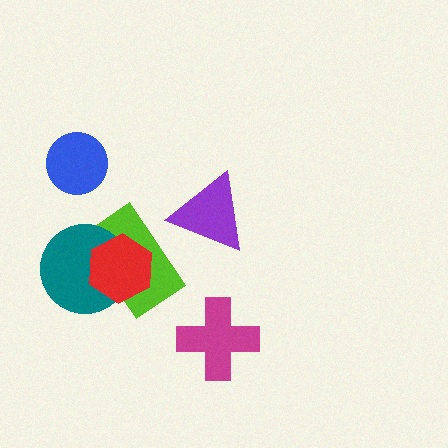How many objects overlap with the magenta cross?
0 objects overlap with the magenta cross.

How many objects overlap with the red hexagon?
2 objects overlap with the red hexagon.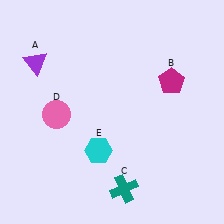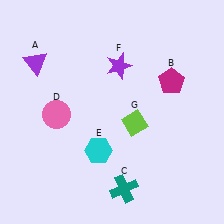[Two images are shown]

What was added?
A purple star (F), a lime diamond (G) were added in Image 2.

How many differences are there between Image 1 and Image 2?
There are 2 differences between the two images.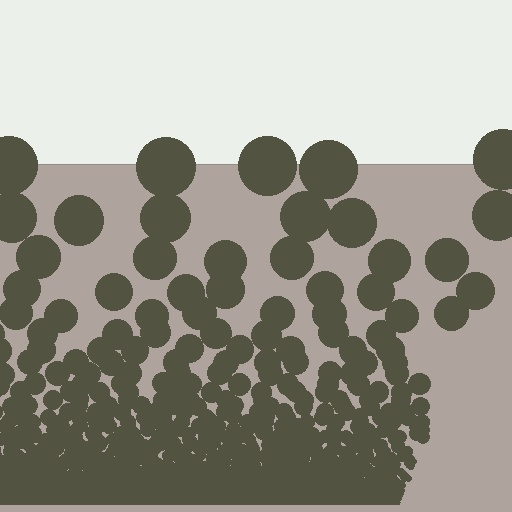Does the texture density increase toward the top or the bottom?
Density increases toward the bottom.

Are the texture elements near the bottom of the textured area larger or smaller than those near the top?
Smaller. The gradient is inverted — elements near the bottom are smaller and denser.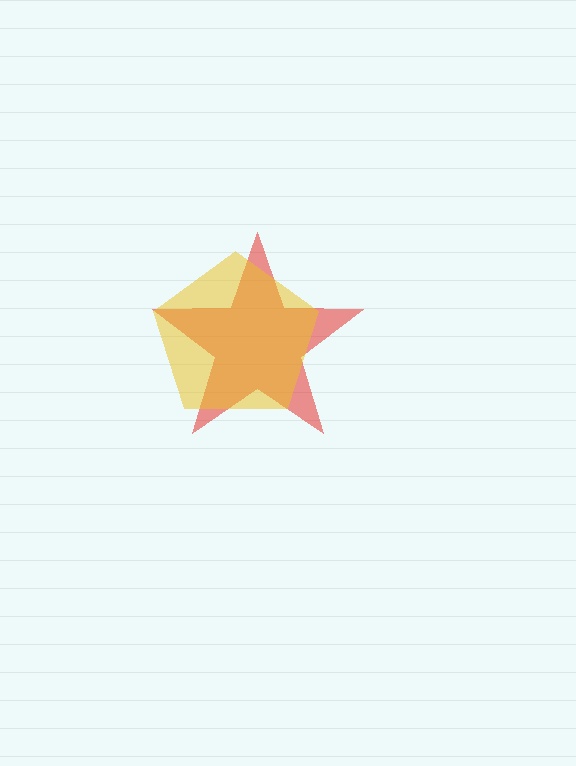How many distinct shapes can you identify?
There are 2 distinct shapes: a red star, a yellow pentagon.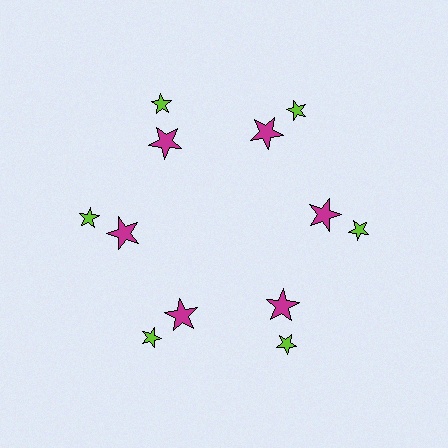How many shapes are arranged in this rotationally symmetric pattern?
There are 12 shapes, arranged in 6 groups of 2.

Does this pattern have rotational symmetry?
Yes, this pattern has 6-fold rotational symmetry. It looks the same after rotating 60 degrees around the center.